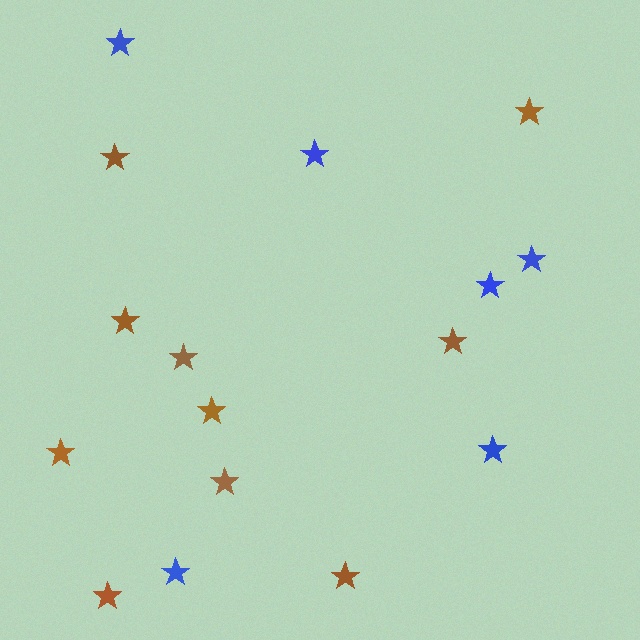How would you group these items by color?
There are 2 groups: one group of brown stars (10) and one group of blue stars (6).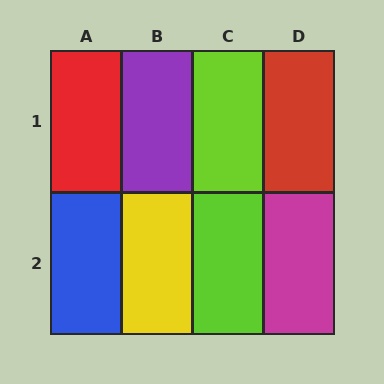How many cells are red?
2 cells are red.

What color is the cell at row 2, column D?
Magenta.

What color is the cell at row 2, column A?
Blue.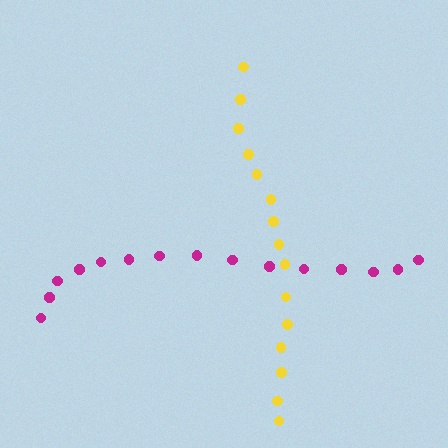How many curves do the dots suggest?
There are 2 distinct paths.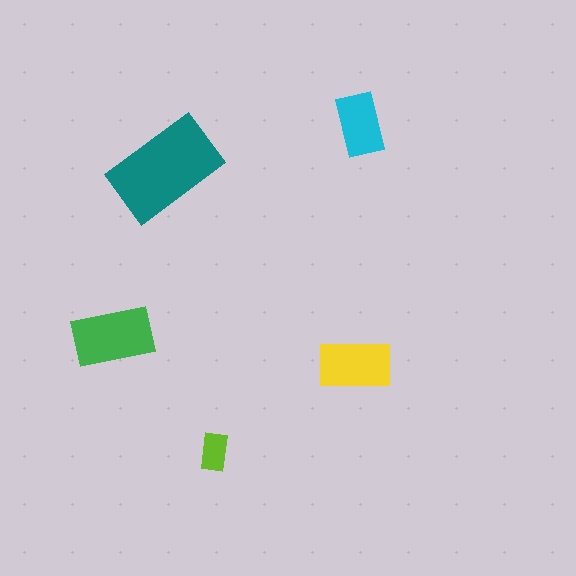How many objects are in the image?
There are 5 objects in the image.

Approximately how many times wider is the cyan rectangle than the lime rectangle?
About 1.5 times wider.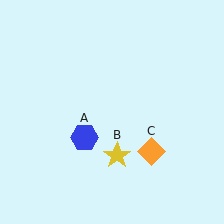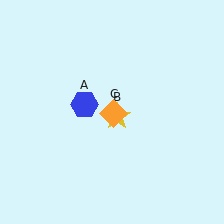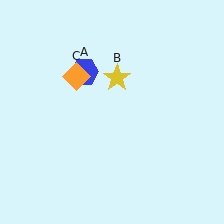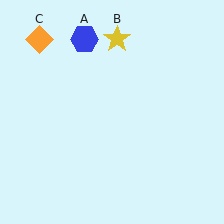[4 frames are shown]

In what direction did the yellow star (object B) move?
The yellow star (object B) moved up.